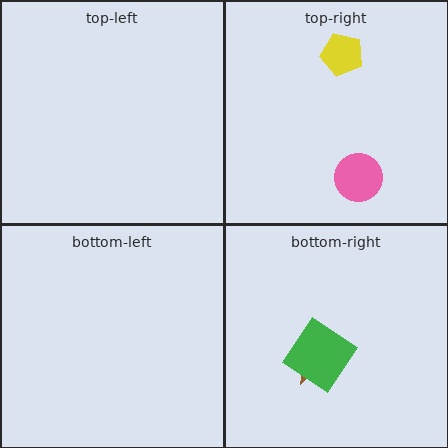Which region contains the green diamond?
The bottom-right region.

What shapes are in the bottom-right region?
The brown star, the green diamond.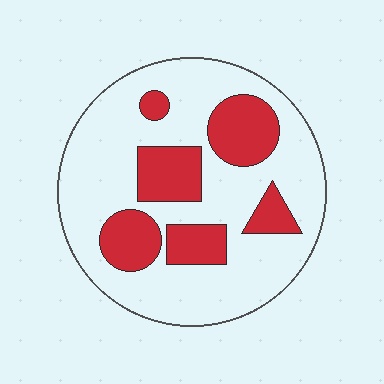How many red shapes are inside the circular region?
6.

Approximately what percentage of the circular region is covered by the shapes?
Approximately 30%.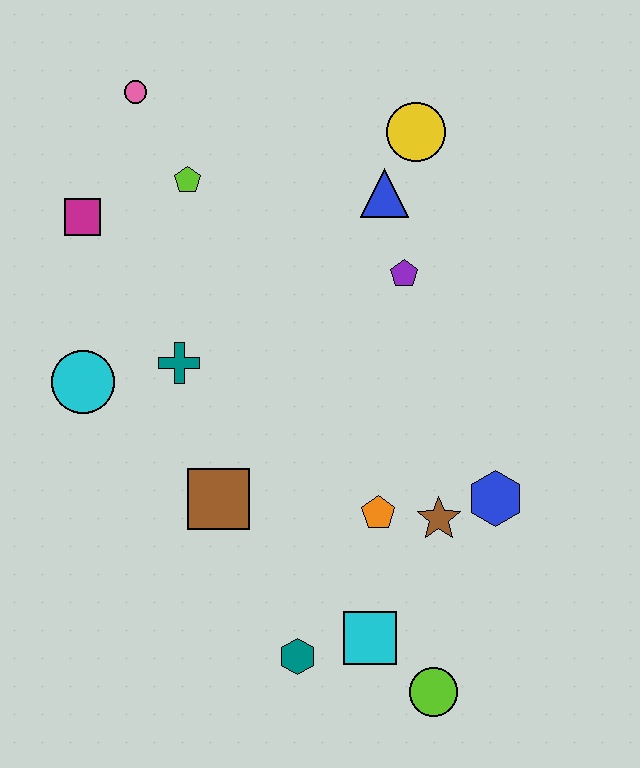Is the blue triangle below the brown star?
No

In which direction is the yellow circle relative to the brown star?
The yellow circle is above the brown star.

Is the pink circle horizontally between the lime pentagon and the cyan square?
No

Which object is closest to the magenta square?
The lime pentagon is closest to the magenta square.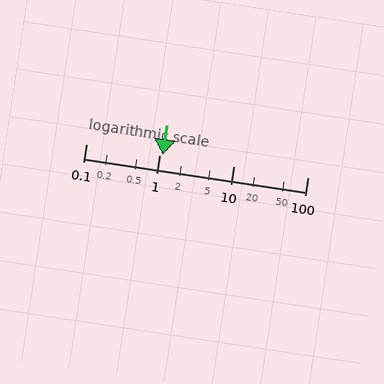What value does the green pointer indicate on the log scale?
The pointer indicates approximately 1.1.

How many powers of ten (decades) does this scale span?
The scale spans 3 decades, from 0.1 to 100.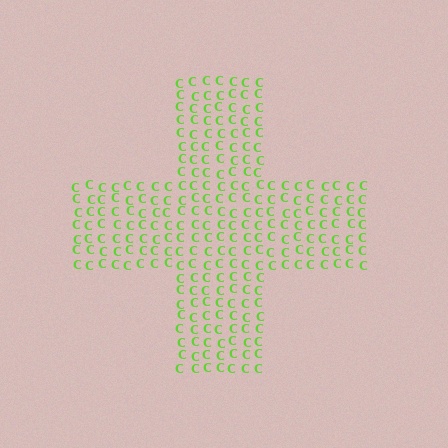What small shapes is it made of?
It is made of small letter C's.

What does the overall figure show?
The overall figure shows a cross.